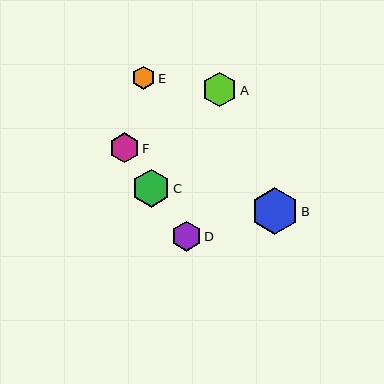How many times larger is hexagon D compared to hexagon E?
Hexagon D is approximately 1.3 times the size of hexagon E.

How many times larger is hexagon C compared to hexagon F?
Hexagon C is approximately 1.3 times the size of hexagon F.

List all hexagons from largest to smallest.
From largest to smallest: B, C, A, D, F, E.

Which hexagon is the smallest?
Hexagon E is the smallest with a size of approximately 23 pixels.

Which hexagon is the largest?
Hexagon B is the largest with a size of approximately 47 pixels.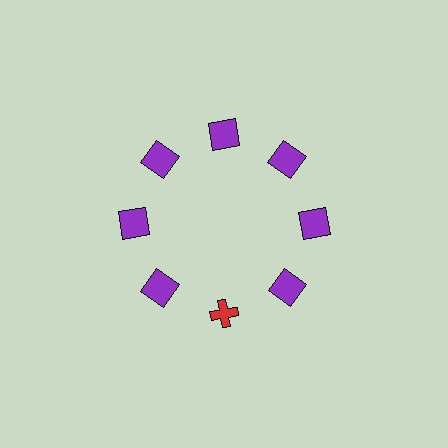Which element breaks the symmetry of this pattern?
The red cross at roughly the 6 o'clock position breaks the symmetry. All other shapes are purple squares.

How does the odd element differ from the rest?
It differs in both color (red instead of purple) and shape (cross instead of square).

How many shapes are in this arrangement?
There are 8 shapes arranged in a ring pattern.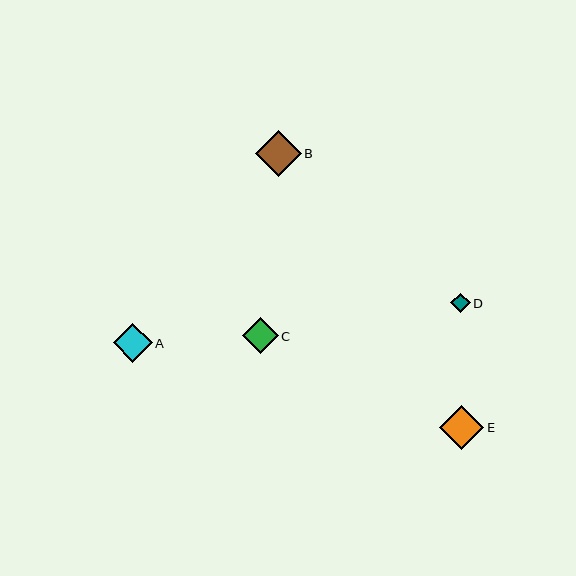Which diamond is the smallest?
Diamond D is the smallest with a size of approximately 20 pixels.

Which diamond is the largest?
Diamond B is the largest with a size of approximately 46 pixels.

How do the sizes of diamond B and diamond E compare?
Diamond B and diamond E are approximately the same size.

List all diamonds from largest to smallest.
From largest to smallest: B, E, A, C, D.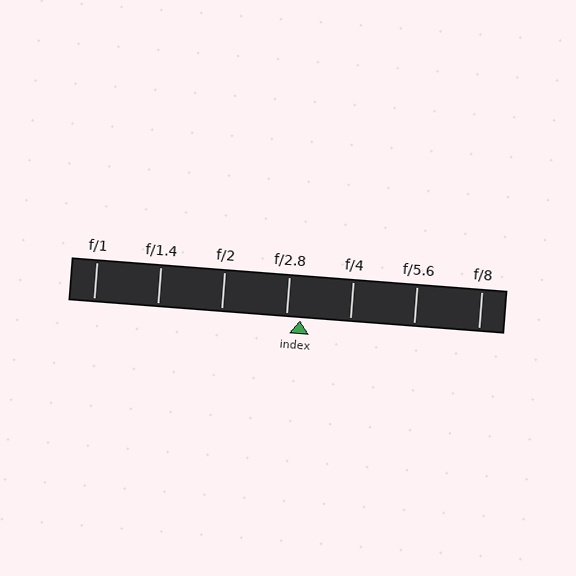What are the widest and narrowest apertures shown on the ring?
The widest aperture shown is f/1 and the narrowest is f/8.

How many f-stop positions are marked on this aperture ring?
There are 7 f-stop positions marked.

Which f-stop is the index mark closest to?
The index mark is closest to f/2.8.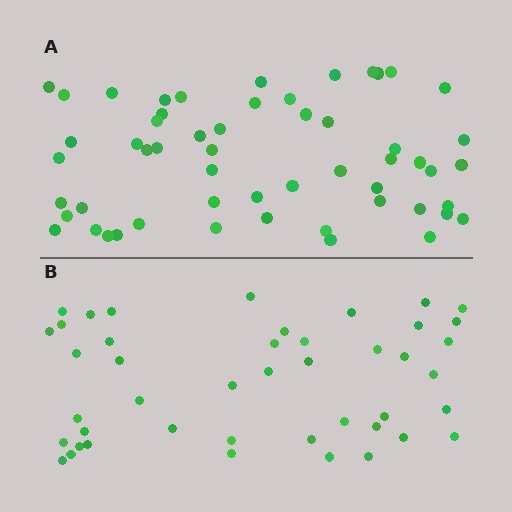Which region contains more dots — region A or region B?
Region A (the top region) has more dots.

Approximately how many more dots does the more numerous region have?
Region A has roughly 12 or so more dots than region B.